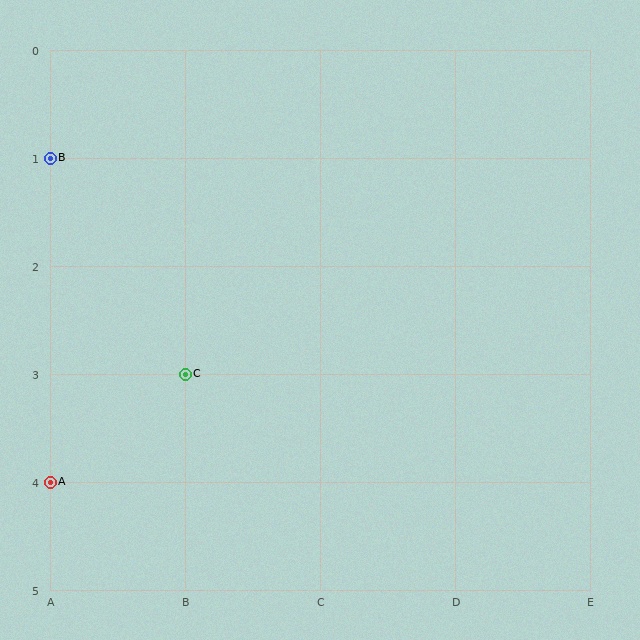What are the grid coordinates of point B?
Point B is at grid coordinates (A, 1).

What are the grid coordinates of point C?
Point C is at grid coordinates (B, 3).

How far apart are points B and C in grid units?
Points B and C are 1 column and 2 rows apart (about 2.2 grid units diagonally).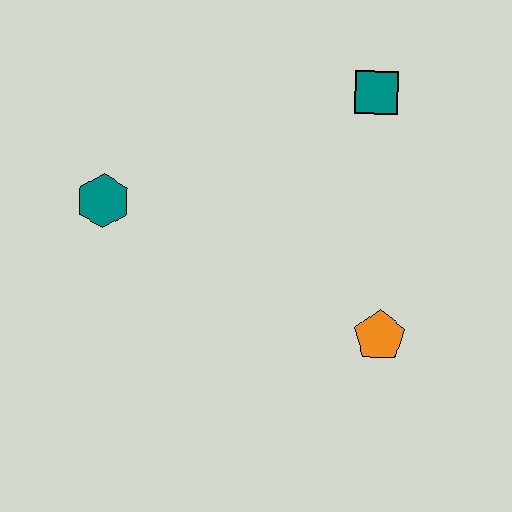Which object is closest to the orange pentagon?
The teal square is closest to the orange pentagon.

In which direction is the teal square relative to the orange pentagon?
The teal square is above the orange pentagon.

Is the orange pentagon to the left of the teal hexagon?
No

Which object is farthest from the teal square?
The teal hexagon is farthest from the teal square.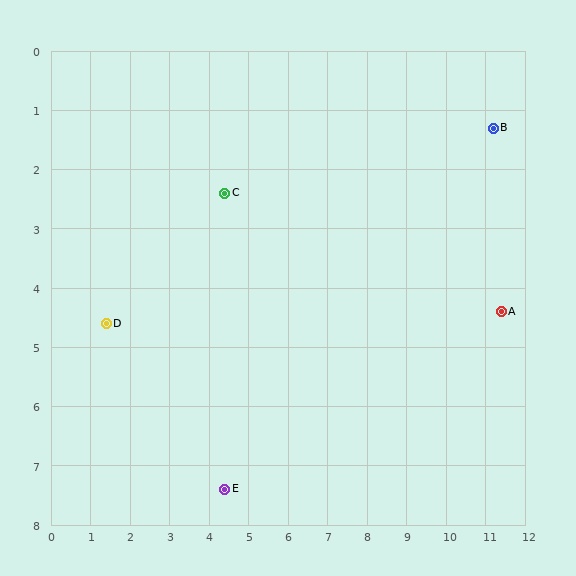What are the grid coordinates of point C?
Point C is at approximately (4.4, 2.4).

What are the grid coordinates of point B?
Point B is at approximately (11.2, 1.3).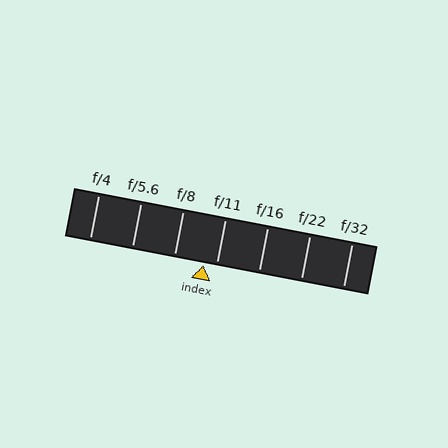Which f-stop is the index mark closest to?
The index mark is closest to f/11.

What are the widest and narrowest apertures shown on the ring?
The widest aperture shown is f/4 and the narrowest is f/32.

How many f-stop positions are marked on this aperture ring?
There are 7 f-stop positions marked.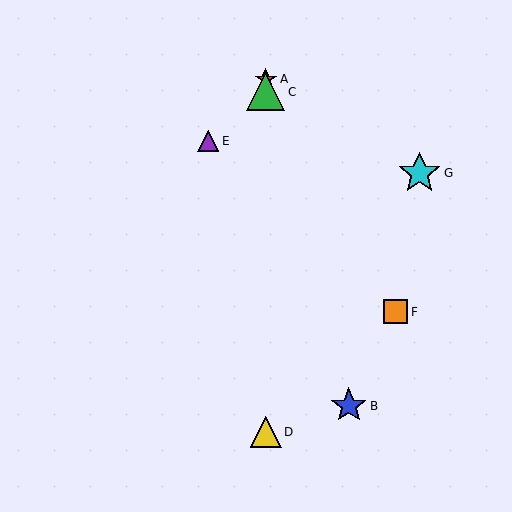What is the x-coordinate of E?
Object E is at x≈208.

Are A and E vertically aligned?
No, A is at x≈266 and E is at x≈208.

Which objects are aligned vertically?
Objects A, C, D are aligned vertically.